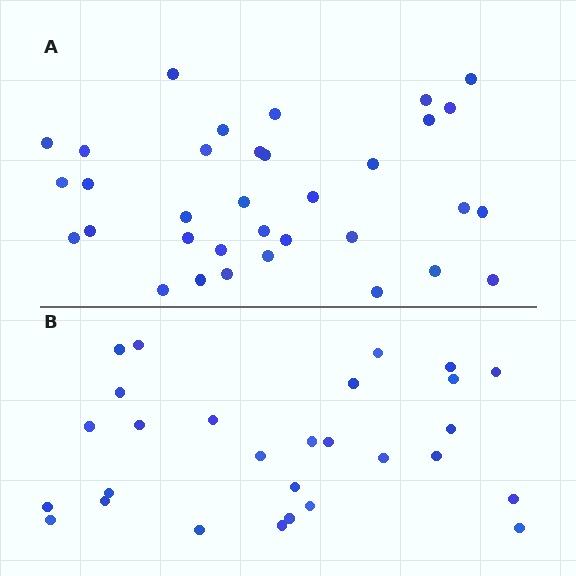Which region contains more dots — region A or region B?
Region A (the top region) has more dots.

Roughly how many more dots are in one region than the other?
Region A has about 6 more dots than region B.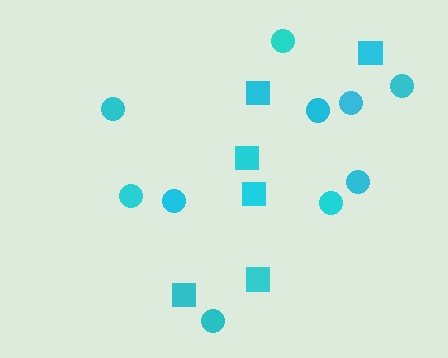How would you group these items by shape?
There are 2 groups: one group of squares (6) and one group of circles (10).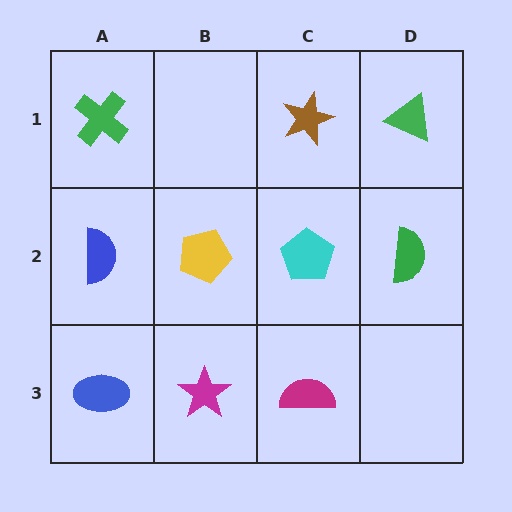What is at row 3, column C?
A magenta semicircle.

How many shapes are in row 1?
3 shapes.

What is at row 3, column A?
A blue ellipse.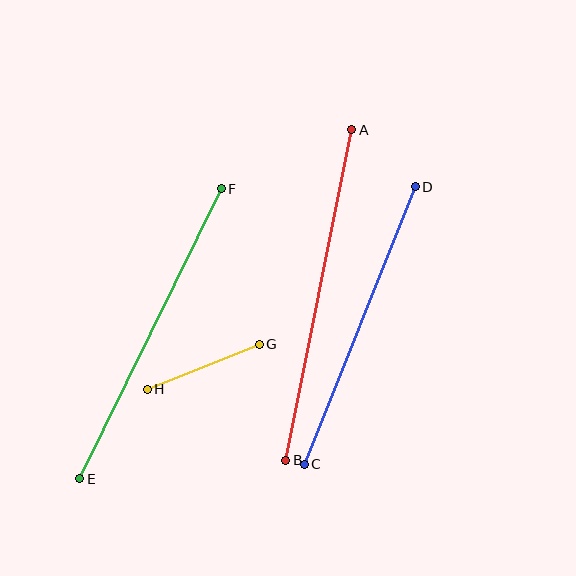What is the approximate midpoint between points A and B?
The midpoint is at approximately (319, 295) pixels.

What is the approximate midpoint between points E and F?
The midpoint is at approximately (150, 334) pixels.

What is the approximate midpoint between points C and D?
The midpoint is at approximately (360, 325) pixels.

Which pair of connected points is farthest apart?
Points A and B are farthest apart.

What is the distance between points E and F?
The distance is approximately 322 pixels.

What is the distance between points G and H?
The distance is approximately 121 pixels.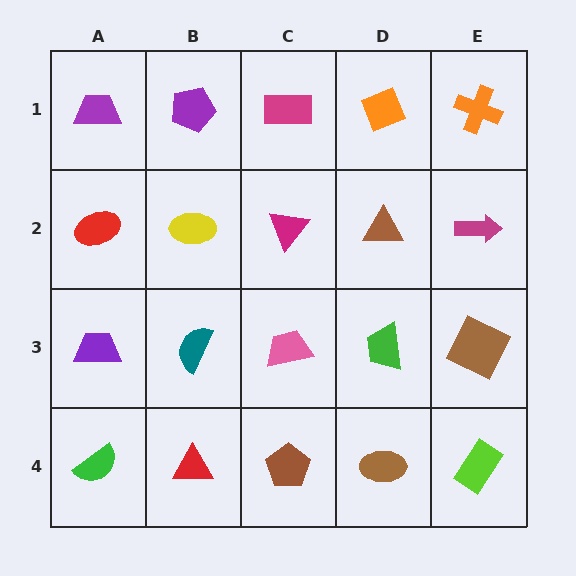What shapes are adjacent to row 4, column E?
A brown square (row 3, column E), a brown ellipse (row 4, column D).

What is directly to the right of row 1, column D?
An orange cross.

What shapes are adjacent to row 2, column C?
A magenta rectangle (row 1, column C), a pink trapezoid (row 3, column C), a yellow ellipse (row 2, column B), a brown triangle (row 2, column D).